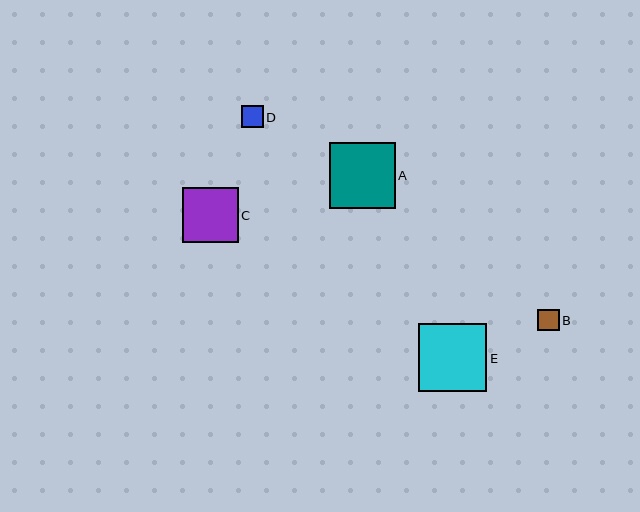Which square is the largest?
Square E is the largest with a size of approximately 68 pixels.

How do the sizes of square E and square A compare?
Square E and square A are approximately the same size.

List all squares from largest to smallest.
From largest to smallest: E, A, C, B, D.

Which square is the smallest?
Square D is the smallest with a size of approximately 21 pixels.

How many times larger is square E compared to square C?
Square E is approximately 1.2 times the size of square C.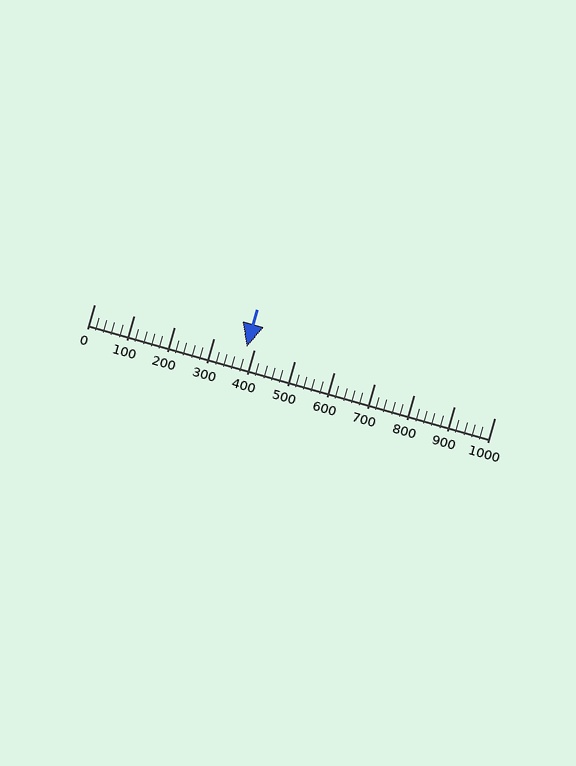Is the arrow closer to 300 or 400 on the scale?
The arrow is closer to 400.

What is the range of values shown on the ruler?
The ruler shows values from 0 to 1000.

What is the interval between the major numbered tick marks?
The major tick marks are spaced 100 units apart.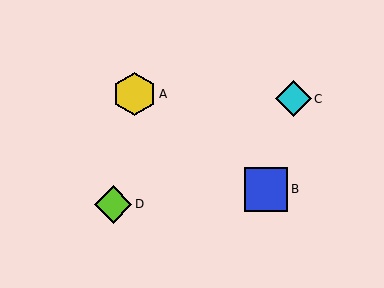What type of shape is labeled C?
Shape C is a cyan diamond.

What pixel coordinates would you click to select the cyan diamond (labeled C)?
Click at (294, 99) to select the cyan diamond C.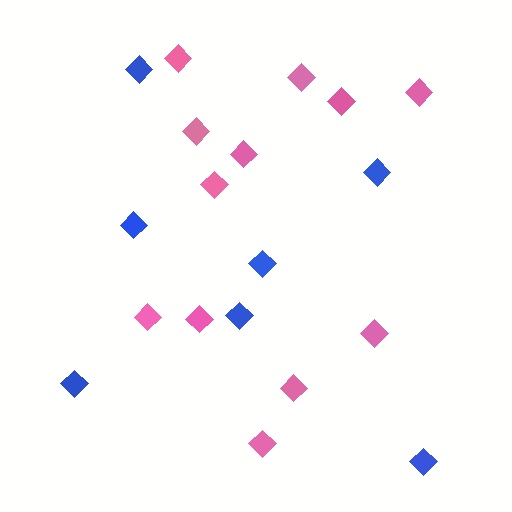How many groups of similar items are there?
There are 2 groups: one group of blue diamonds (7) and one group of pink diamonds (12).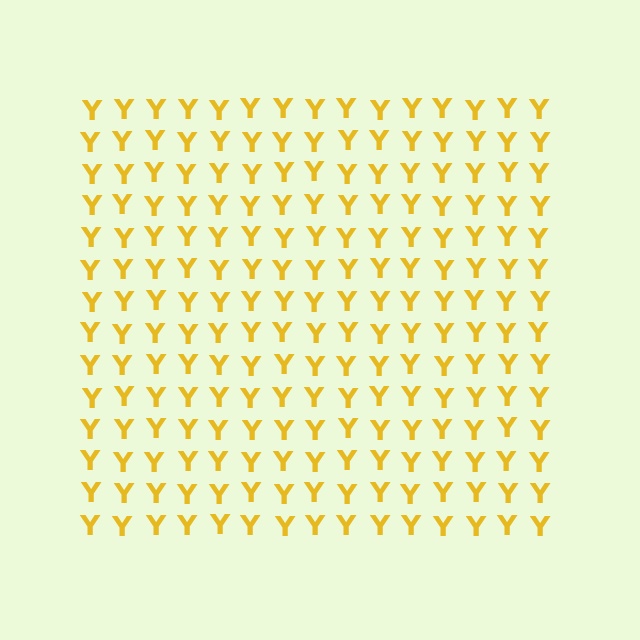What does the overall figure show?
The overall figure shows a square.